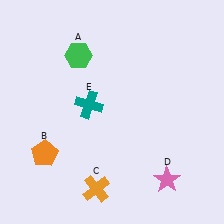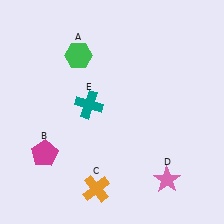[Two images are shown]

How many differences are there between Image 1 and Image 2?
There is 1 difference between the two images.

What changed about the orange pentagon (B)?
In Image 1, B is orange. In Image 2, it changed to magenta.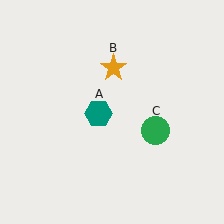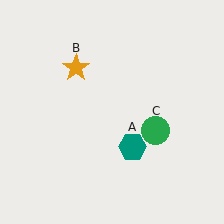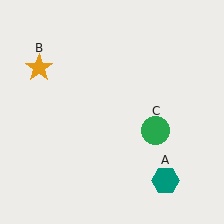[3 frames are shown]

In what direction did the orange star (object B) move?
The orange star (object B) moved left.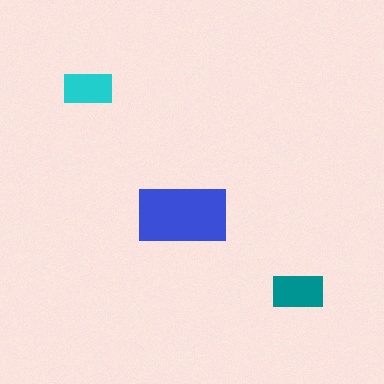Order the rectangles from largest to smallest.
the blue one, the teal one, the cyan one.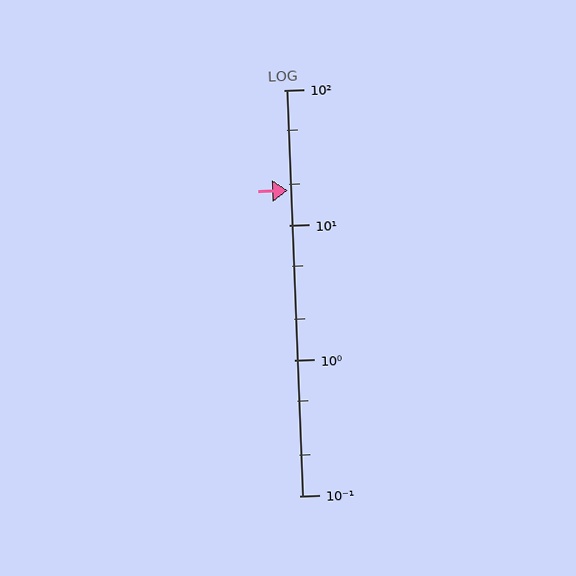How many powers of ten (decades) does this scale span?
The scale spans 3 decades, from 0.1 to 100.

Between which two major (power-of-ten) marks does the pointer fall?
The pointer is between 10 and 100.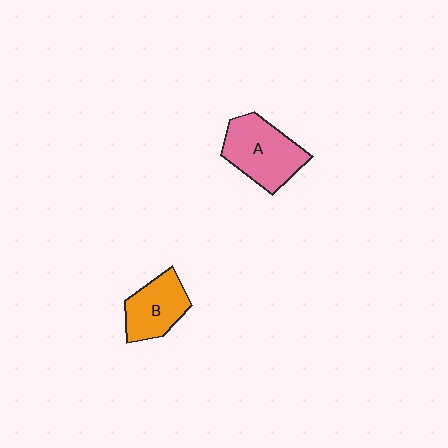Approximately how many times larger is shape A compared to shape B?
Approximately 1.3 times.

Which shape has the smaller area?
Shape B (orange).